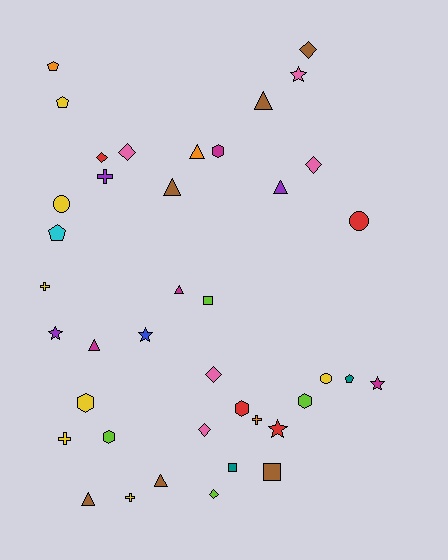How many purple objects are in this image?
There are 3 purple objects.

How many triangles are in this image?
There are 8 triangles.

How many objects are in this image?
There are 40 objects.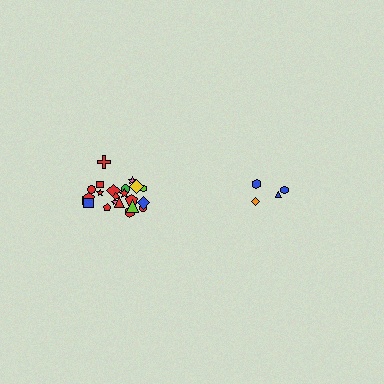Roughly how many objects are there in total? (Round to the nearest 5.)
Roughly 25 objects in total.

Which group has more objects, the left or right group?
The left group.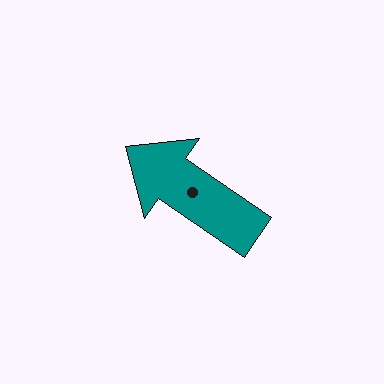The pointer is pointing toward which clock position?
Roughly 10 o'clock.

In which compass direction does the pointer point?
Northwest.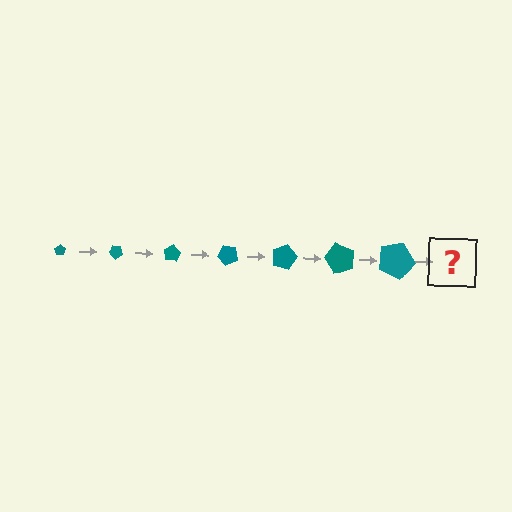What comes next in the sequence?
The next element should be a pentagon, larger than the previous one and rotated 280 degrees from the start.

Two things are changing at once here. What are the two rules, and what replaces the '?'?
The two rules are that the pentagon grows larger each step and it rotates 40 degrees each step. The '?' should be a pentagon, larger than the previous one and rotated 280 degrees from the start.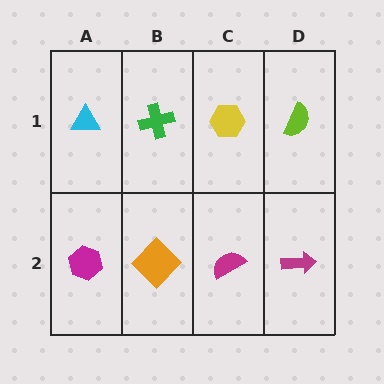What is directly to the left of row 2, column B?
A magenta hexagon.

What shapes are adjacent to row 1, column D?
A magenta arrow (row 2, column D), a yellow hexagon (row 1, column C).